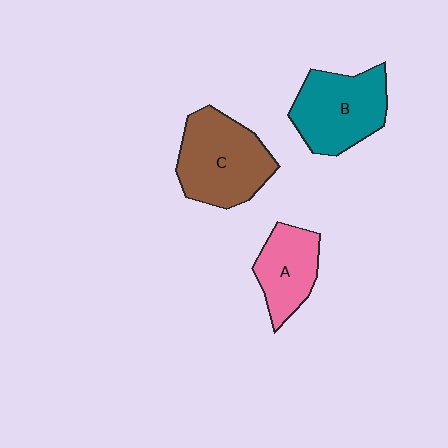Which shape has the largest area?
Shape C (brown).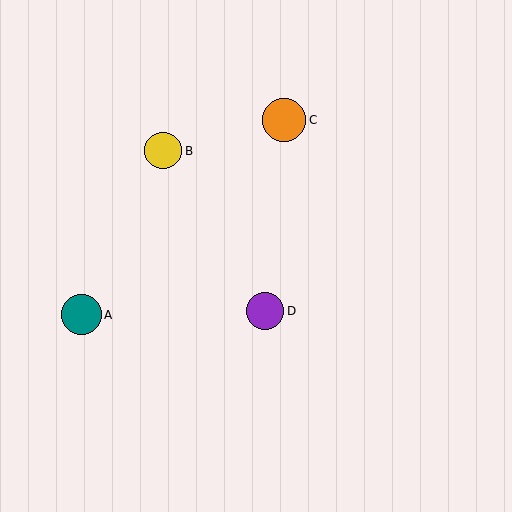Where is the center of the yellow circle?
The center of the yellow circle is at (163, 151).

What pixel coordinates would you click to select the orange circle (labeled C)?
Click at (284, 120) to select the orange circle C.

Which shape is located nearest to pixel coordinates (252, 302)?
The purple circle (labeled D) at (265, 311) is nearest to that location.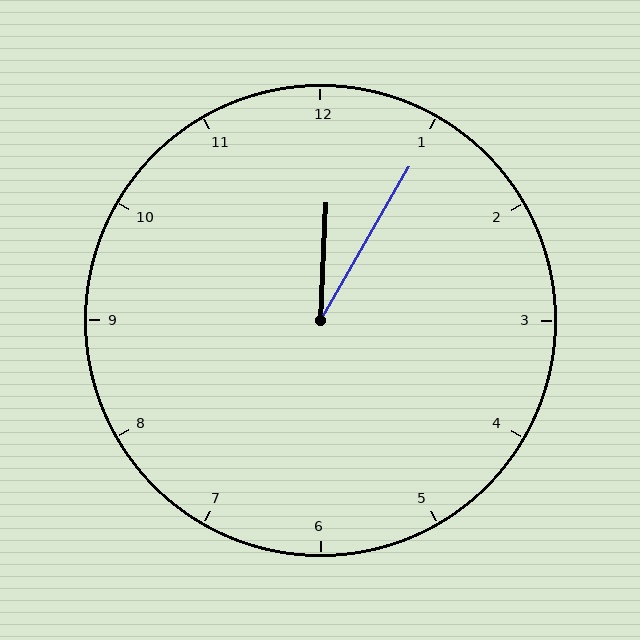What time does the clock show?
12:05.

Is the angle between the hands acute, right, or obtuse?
It is acute.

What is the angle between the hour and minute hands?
Approximately 28 degrees.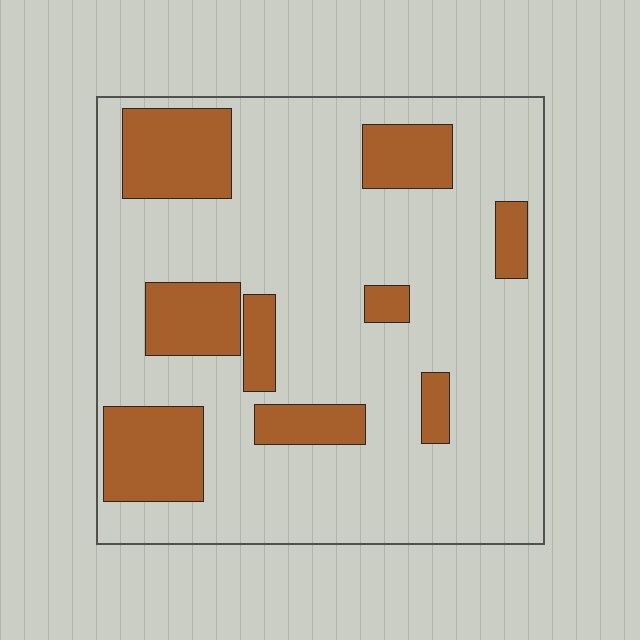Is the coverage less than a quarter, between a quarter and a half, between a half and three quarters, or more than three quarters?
Less than a quarter.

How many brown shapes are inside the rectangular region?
9.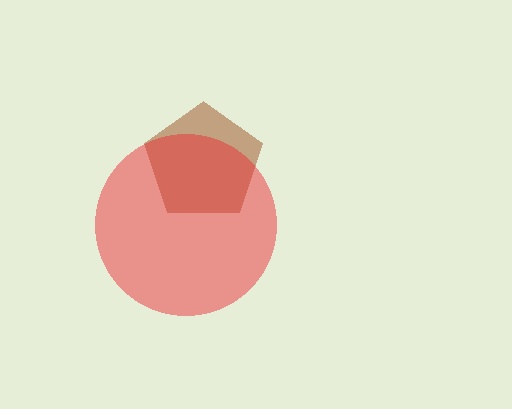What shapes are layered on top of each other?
The layered shapes are: a brown pentagon, a red circle.